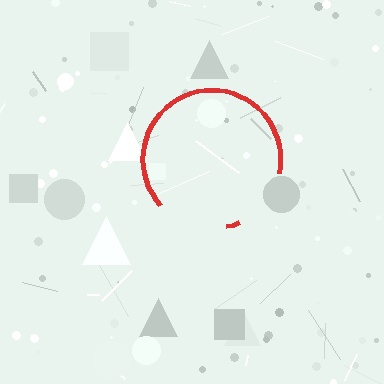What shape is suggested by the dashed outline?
The dashed outline suggests a circle.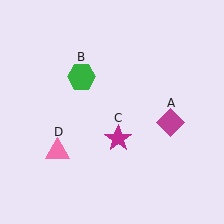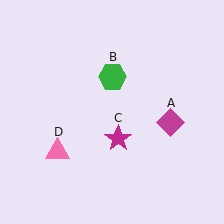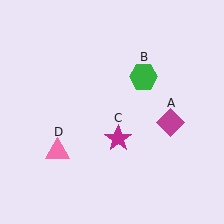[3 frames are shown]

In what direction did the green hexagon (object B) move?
The green hexagon (object B) moved right.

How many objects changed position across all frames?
1 object changed position: green hexagon (object B).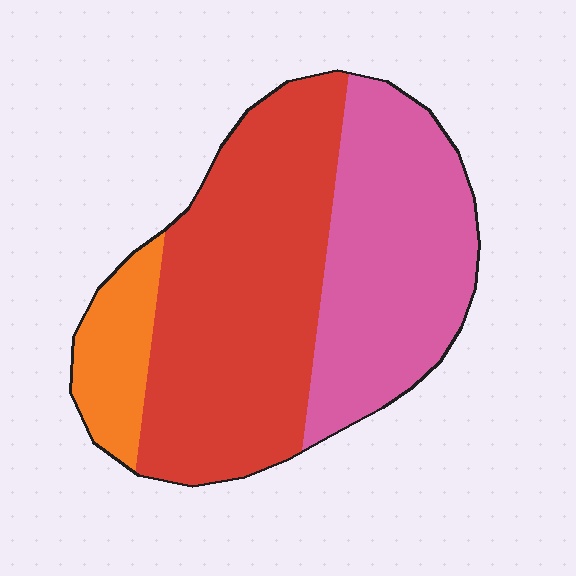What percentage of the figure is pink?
Pink takes up between a quarter and a half of the figure.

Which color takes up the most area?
Red, at roughly 50%.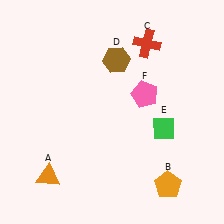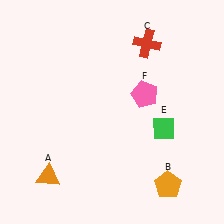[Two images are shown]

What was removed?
The brown hexagon (D) was removed in Image 2.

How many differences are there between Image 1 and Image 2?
There is 1 difference between the two images.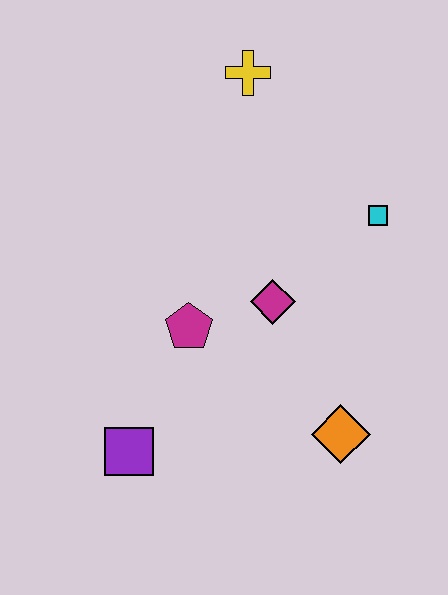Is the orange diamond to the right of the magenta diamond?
Yes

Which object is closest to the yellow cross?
The cyan square is closest to the yellow cross.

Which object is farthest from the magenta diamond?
The yellow cross is farthest from the magenta diamond.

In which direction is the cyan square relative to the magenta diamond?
The cyan square is to the right of the magenta diamond.